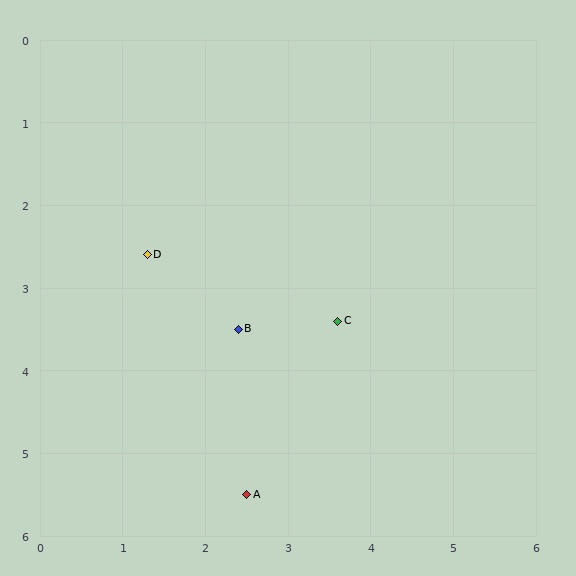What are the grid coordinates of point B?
Point B is at approximately (2.4, 3.5).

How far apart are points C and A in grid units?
Points C and A are about 2.4 grid units apart.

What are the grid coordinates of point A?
Point A is at approximately (2.5, 5.5).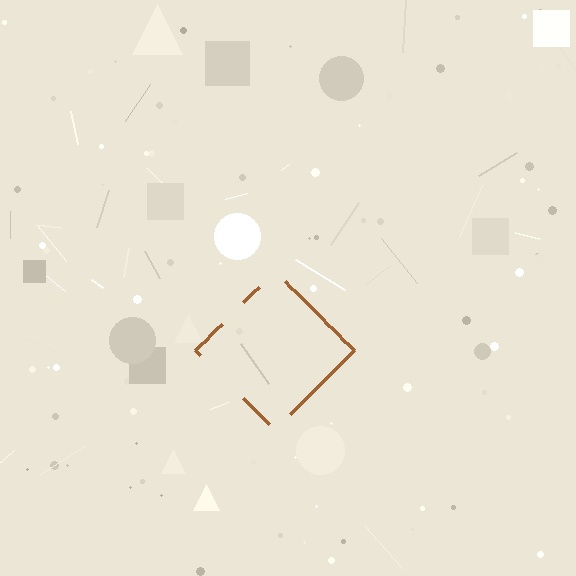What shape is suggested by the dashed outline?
The dashed outline suggests a diamond.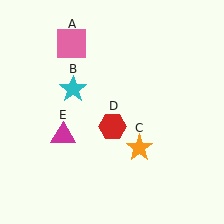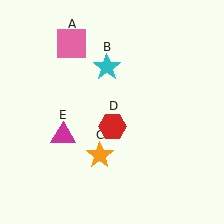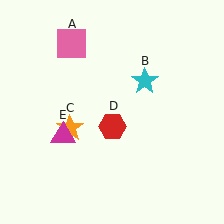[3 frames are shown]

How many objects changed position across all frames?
2 objects changed position: cyan star (object B), orange star (object C).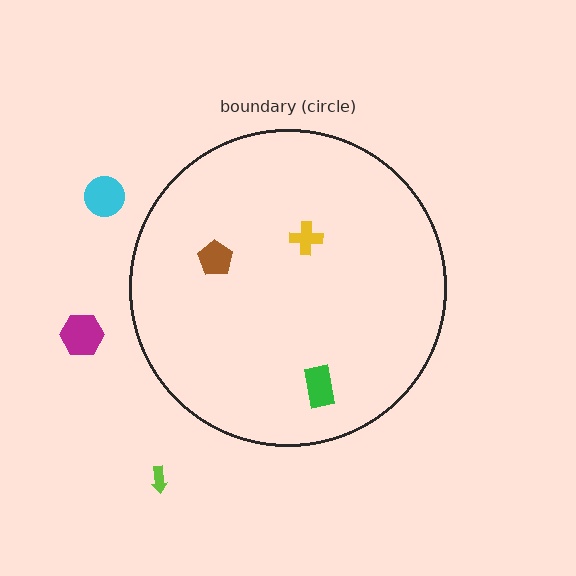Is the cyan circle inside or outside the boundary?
Outside.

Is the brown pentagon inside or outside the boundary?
Inside.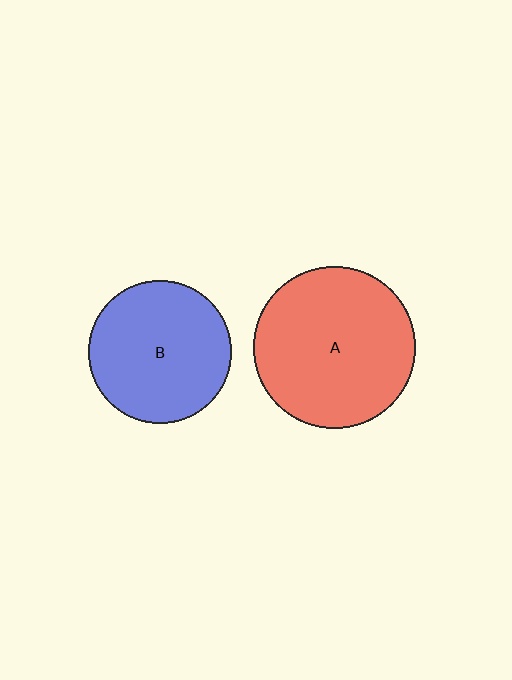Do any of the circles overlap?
No, none of the circles overlap.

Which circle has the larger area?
Circle A (red).